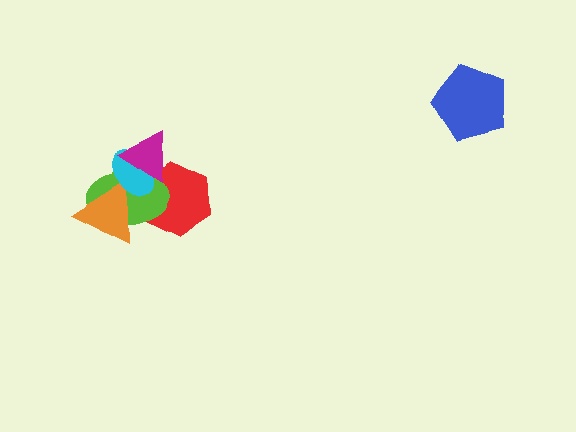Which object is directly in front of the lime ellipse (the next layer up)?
The orange triangle is directly in front of the lime ellipse.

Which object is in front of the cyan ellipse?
The magenta triangle is in front of the cyan ellipse.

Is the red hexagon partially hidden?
Yes, it is partially covered by another shape.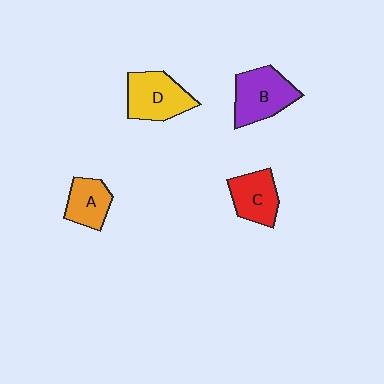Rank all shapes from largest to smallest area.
From largest to smallest: B (purple), D (yellow), C (red), A (orange).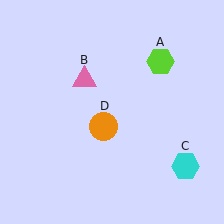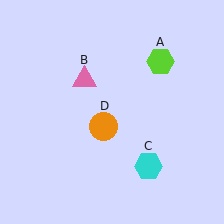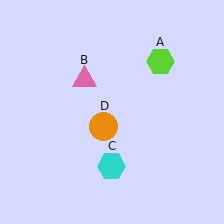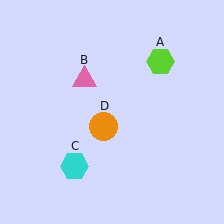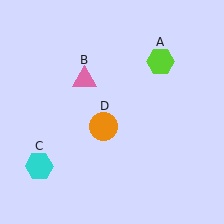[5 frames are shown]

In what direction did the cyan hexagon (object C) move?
The cyan hexagon (object C) moved left.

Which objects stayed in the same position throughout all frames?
Lime hexagon (object A) and pink triangle (object B) and orange circle (object D) remained stationary.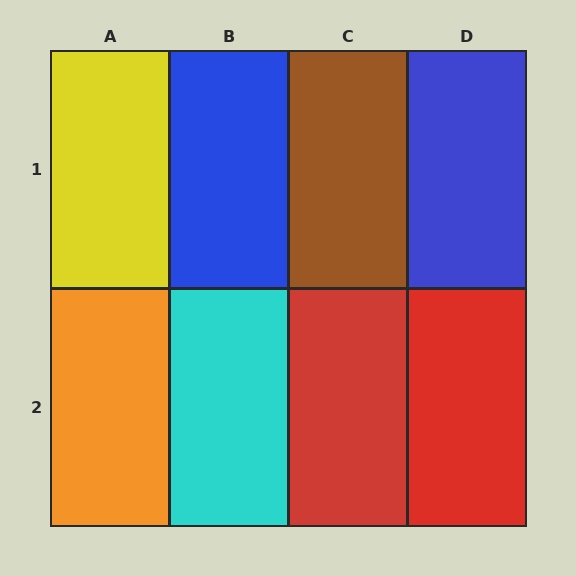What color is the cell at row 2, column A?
Orange.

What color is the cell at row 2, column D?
Red.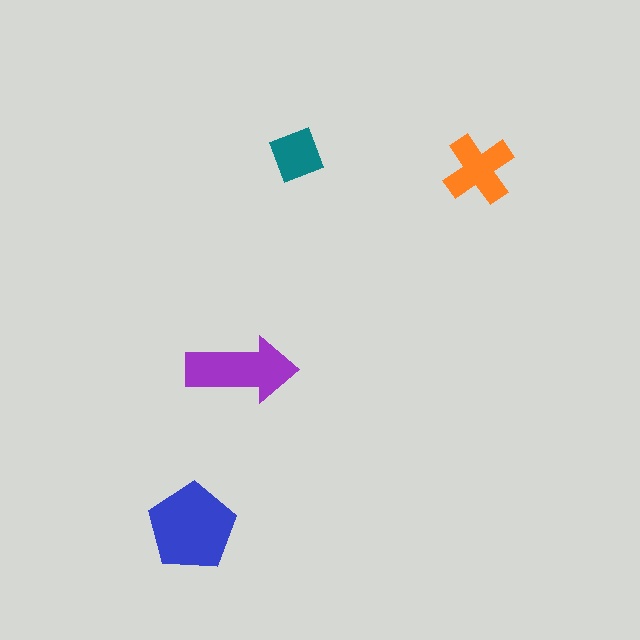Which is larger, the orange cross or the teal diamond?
The orange cross.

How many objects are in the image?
There are 4 objects in the image.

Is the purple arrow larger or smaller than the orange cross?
Larger.